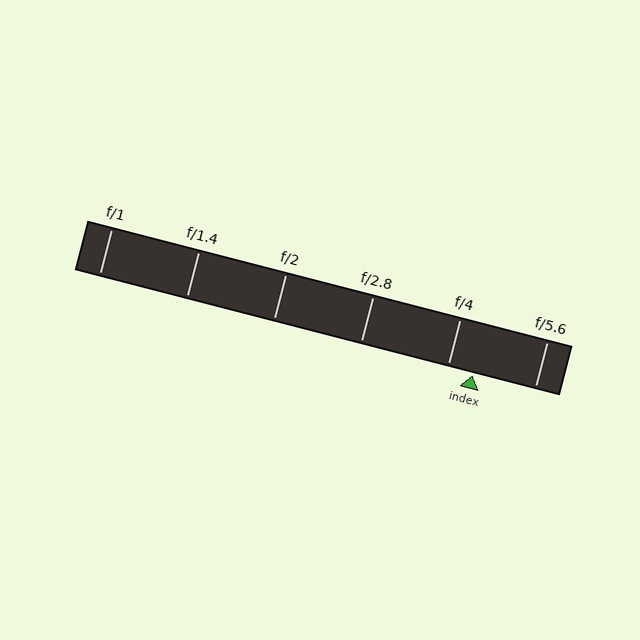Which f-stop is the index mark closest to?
The index mark is closest to f/4.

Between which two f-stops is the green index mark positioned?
The index mark is between f/4 and f/5.6.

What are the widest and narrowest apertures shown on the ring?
The widest aperture shown is f/1 and the narrowest is f/5.6.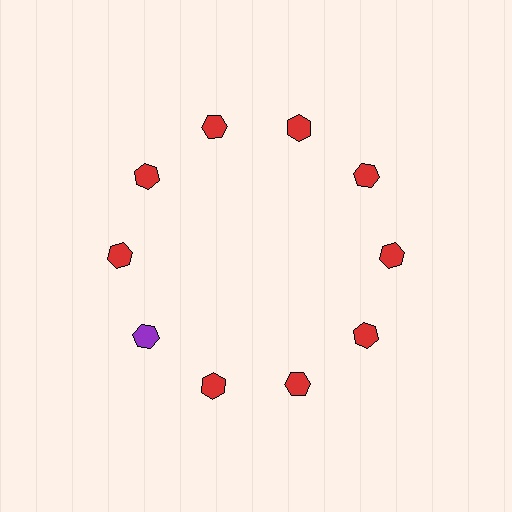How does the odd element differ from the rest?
It has a different color: purple instead of red.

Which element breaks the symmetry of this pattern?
The purple hexagon at roughly the 8 o'clock position breaks the symmetry. All other shapes are red hexagons.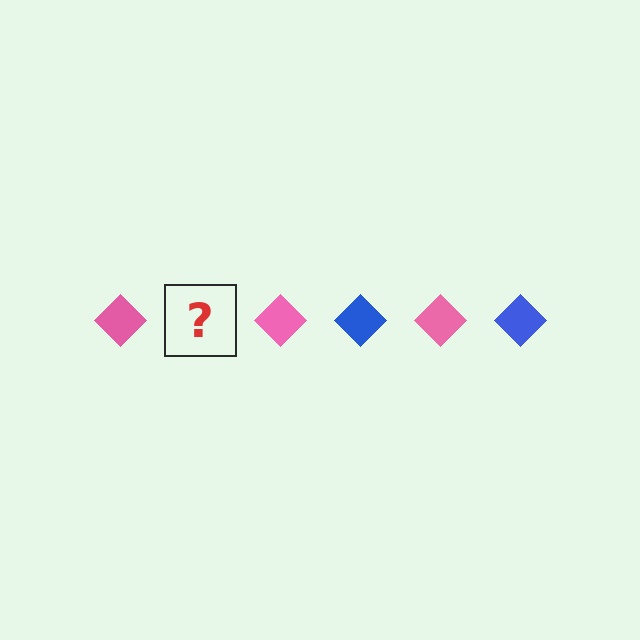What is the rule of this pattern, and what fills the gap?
The rule is that the pattern cycles through pink, blue diamonds. The gap should be filled with a blue diamond.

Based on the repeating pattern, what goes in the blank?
The blank should be a blue diamond.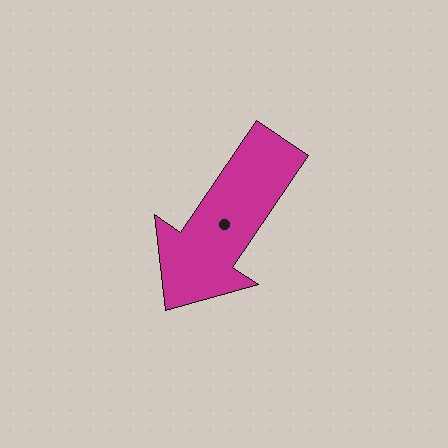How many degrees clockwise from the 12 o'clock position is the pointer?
Approximately 214 degrees.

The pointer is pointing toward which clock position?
Roughly 7 o'clock.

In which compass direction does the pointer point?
Southwest.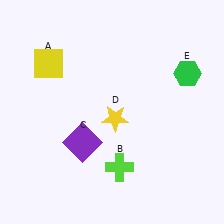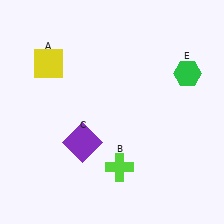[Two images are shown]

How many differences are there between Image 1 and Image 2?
There is 1 difference between the two images.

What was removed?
The yellow star (D) was removed in Image 2.